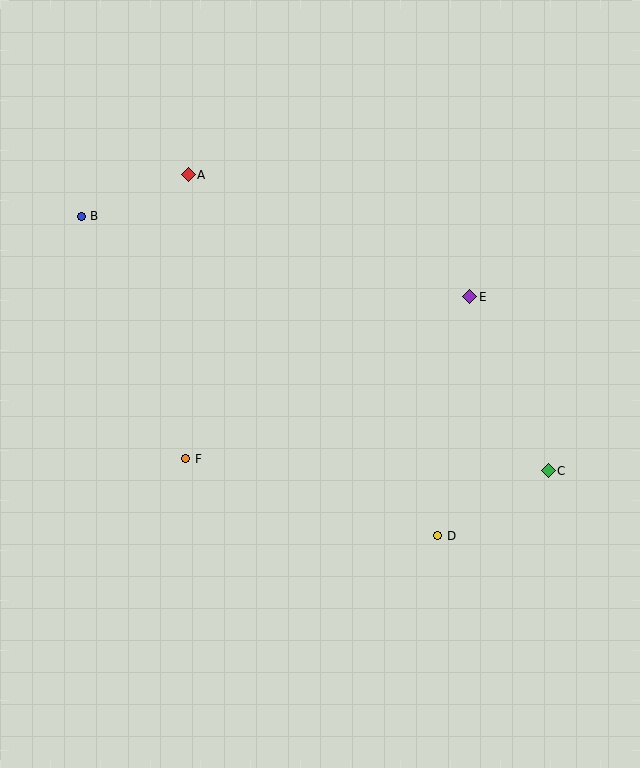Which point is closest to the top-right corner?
Point E is closest to the top-right corner.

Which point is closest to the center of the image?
Point F at (186, 459) is closest to the center.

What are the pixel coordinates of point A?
Point A is at (188, 175).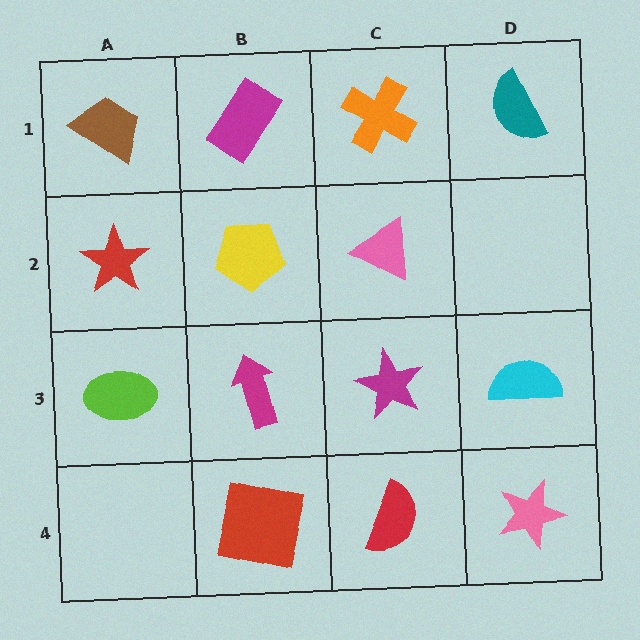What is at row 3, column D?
A cyan semicircle.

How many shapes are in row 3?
4 shapes.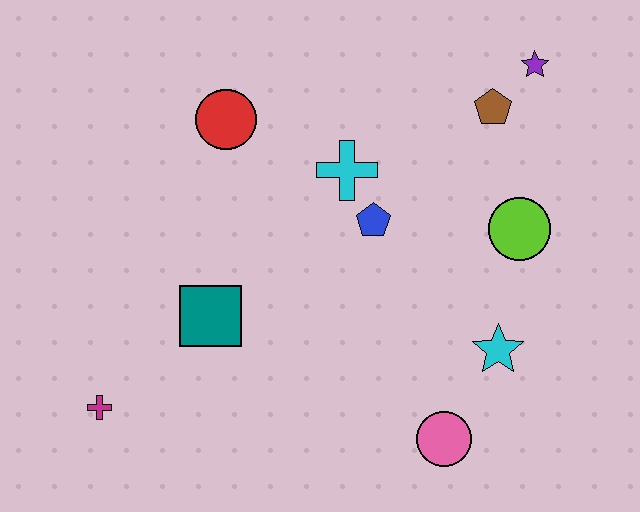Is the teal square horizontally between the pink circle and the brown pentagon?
No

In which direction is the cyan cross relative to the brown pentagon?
The cyan cross is to the left of the brown pentagon.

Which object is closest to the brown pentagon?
The purple star is closest to the brown pentagon.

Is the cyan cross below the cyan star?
No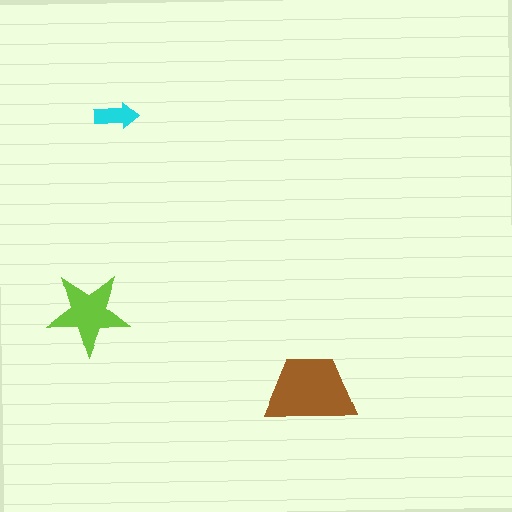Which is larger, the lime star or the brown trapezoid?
The brown trapezoid.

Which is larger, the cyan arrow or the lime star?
The lime star.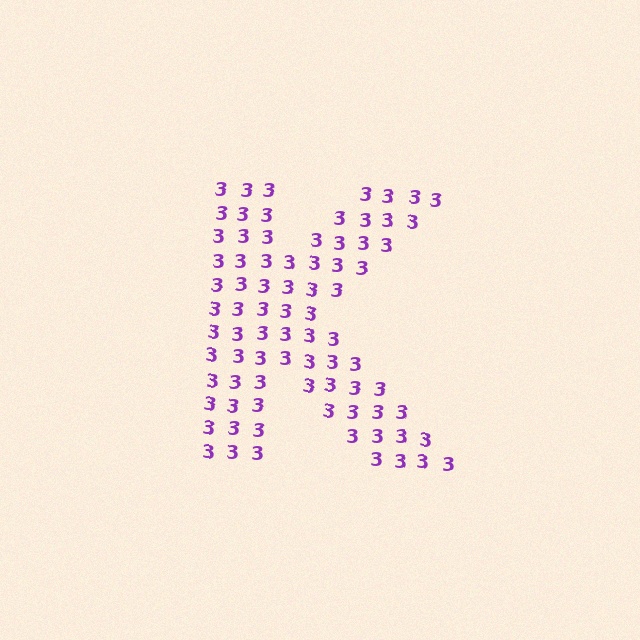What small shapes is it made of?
It is made of small digit 3's.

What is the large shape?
The large shape is the letter K.